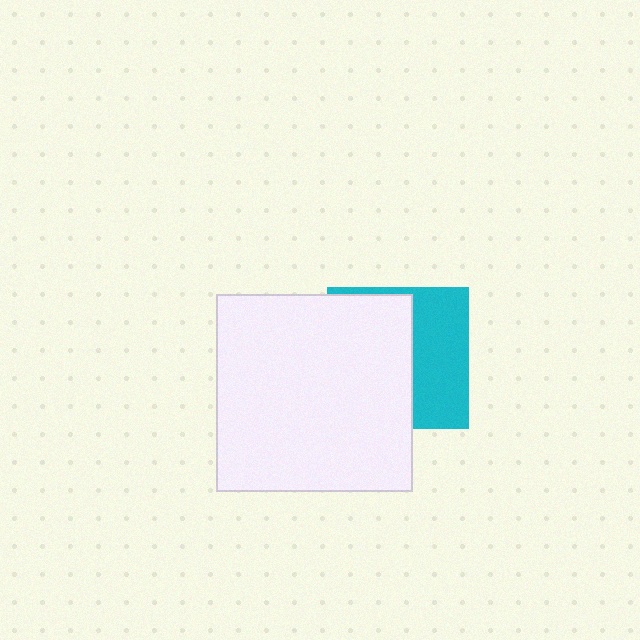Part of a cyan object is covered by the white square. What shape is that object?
It is a square.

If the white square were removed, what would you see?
You would see the complete cyan square.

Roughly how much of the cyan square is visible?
A small part of it is visible (roughly 42%).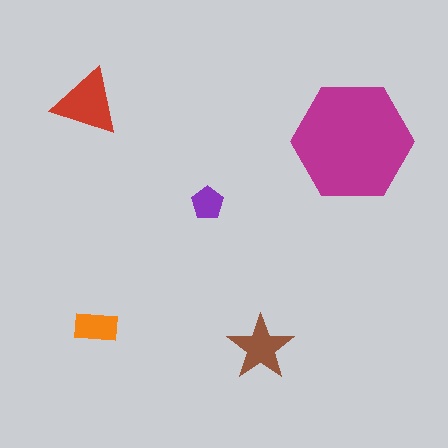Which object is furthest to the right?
The magenta hexagon is rightmost.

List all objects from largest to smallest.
The magenta hexagon, the red triangle, the brown star, the orange rectangle, the purple pentagon.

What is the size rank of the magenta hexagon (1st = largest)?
1st.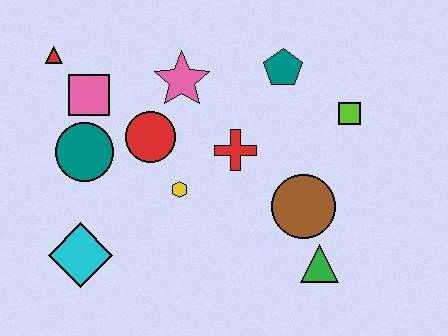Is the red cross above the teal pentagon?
No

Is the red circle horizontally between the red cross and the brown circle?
No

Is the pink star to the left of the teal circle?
No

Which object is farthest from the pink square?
The green triangle is farthest from the pink square.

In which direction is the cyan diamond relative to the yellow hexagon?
The cyan diamond is to the left of the yellow hexagon.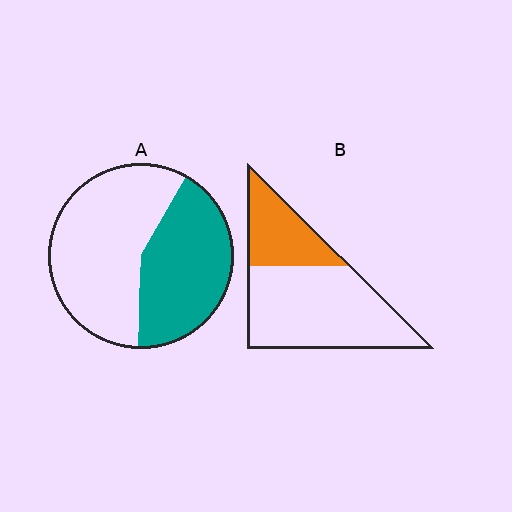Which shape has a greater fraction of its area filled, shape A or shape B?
Shape A.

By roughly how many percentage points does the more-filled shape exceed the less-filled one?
By roughly 10 percentage points (A over B).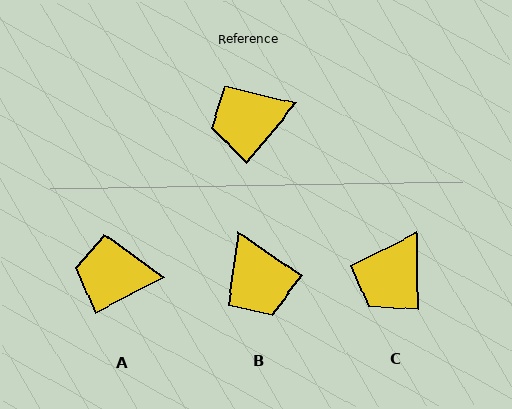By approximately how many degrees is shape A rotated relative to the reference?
Approximately 23 degrees clockwise.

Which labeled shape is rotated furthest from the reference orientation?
B, about 96 degrees away.